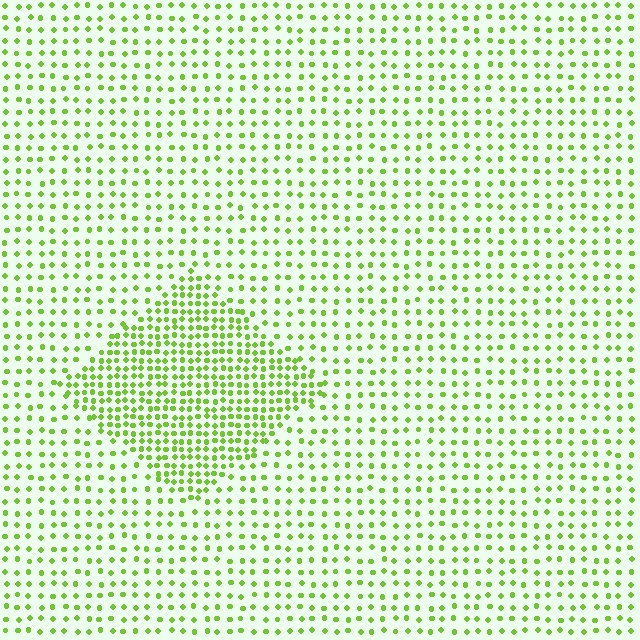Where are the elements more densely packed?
The elements are more densely packed inside the diamond boundary.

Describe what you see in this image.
The image contains small lime elements arranged at two different densities. A diamond-shaped region is visible where the elements are more densely packed than the surrounding area.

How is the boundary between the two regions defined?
The boundary is defined by a change in element density (approximately 2.1x ratio). All elements are the same color, size, and shape.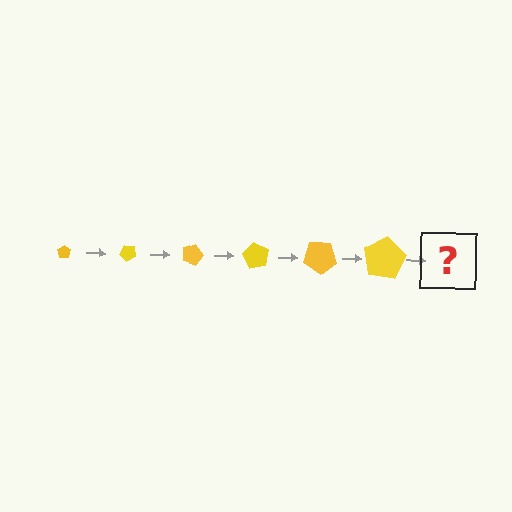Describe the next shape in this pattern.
It should be a pentagon, larger than the previous one and rotated 270 degrees from the start.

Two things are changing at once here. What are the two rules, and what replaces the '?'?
The two rules are that the pentagon grows larger each step and it rotates 45 degrees each step. The '?' should be a pentagon, larger than the previous one and rotated 270 degrees from the start.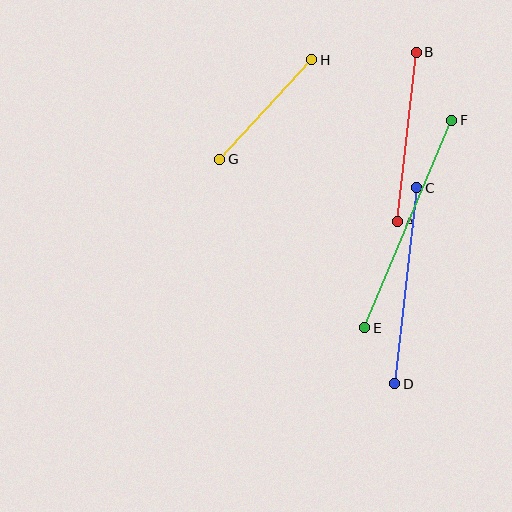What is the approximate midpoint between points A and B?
The midpoint is at approximately (407, 137) pixels.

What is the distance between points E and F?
The distance is approximately 225 pixels.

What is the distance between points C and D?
The distance is approximately 197 pixels.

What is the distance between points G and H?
The distance is approximately 135 pixels.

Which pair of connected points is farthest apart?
Points E and F are farthest apart.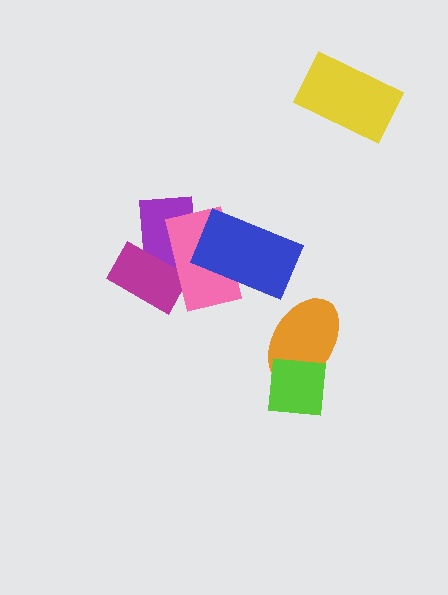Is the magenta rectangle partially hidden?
Yes, it is partially covered by another shape.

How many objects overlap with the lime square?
1 object overlaps with the lime square.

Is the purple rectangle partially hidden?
Yes, it is partially covered by another shape.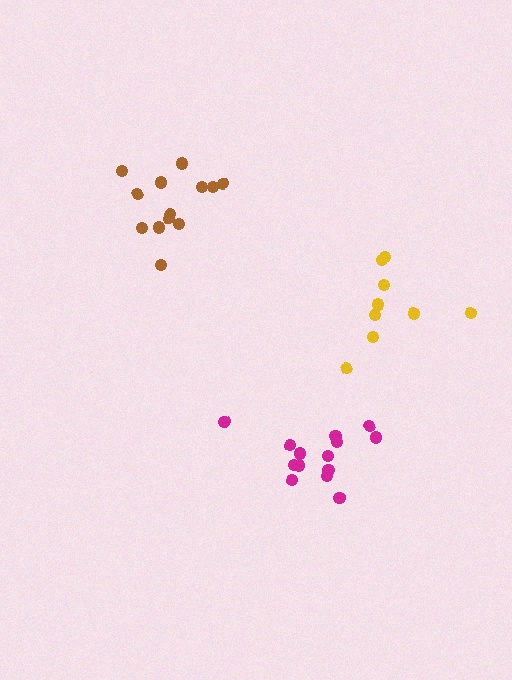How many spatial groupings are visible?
There are 3 spatial groupings.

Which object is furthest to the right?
The yellow cluster is rightmost.